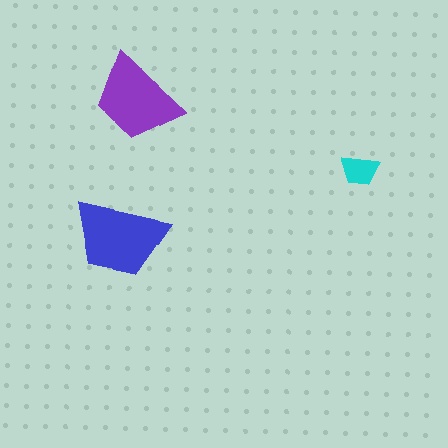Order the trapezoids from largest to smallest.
the blue one, the purple one, the cyan one.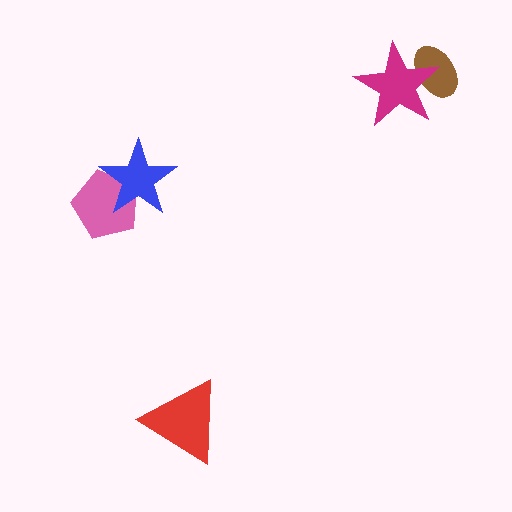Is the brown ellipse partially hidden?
Yes, it is partially covered by another shape.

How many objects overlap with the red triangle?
0 objects overlap with the red triangle.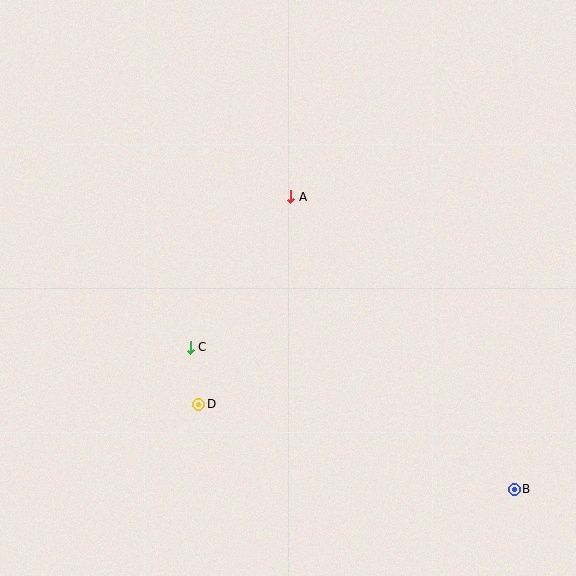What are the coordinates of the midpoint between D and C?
The midpoint between D and C is at (194, 376).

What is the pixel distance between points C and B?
The distance between C and B is 354 pixels.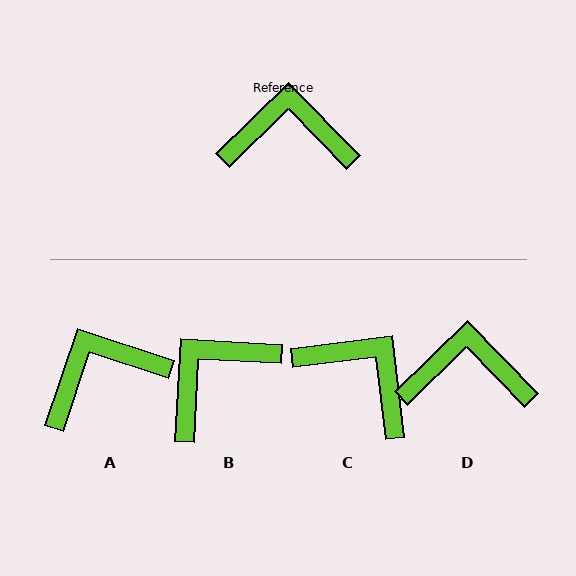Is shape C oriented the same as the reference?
No, it is off by about 38 degrees.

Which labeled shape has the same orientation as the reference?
D.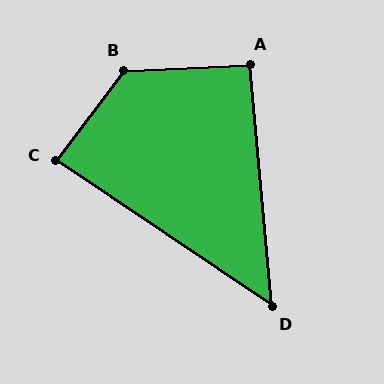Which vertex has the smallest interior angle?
D, at approximately 51 degrees.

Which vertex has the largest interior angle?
B, at approximately 129 degrees.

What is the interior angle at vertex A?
Approximately 93 degrees (approximately right).